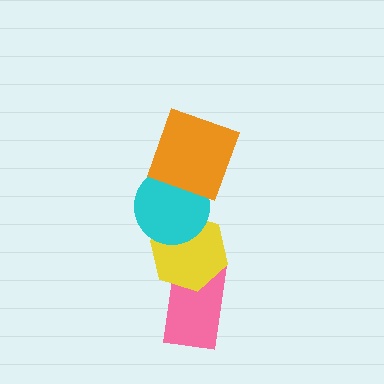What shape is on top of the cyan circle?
The orange square is on top of the cyan circle.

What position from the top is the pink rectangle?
The pink rectangle is 4th from the top.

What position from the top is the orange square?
The orange square is 1st from the top.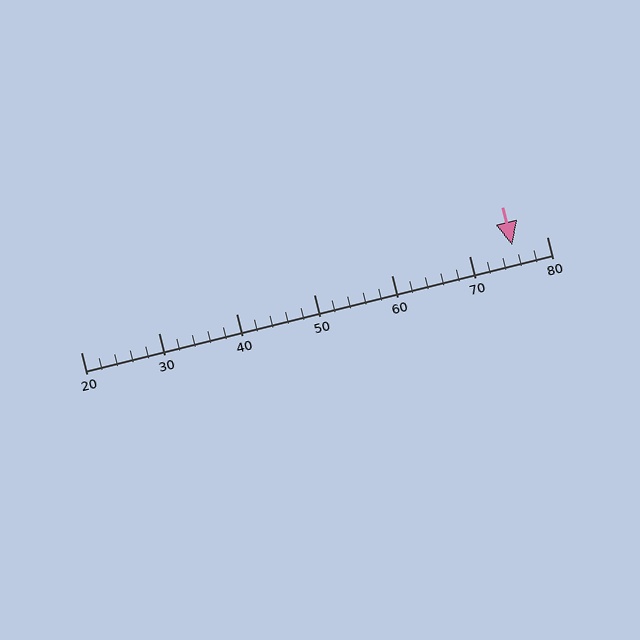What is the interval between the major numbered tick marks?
The major tick marks are spaced 10 units apart.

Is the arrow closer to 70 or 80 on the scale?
The arrow is closer to 80.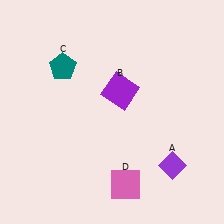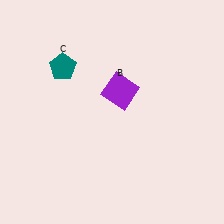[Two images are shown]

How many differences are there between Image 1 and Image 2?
There are 2 differences between the two images.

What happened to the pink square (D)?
The pink square (D) was removed in Image 2. It was in the bottom-right area of Image 1.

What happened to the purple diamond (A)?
The purple diamond (A) was removed in Image 2. It was in the bottom-right area of Image 1.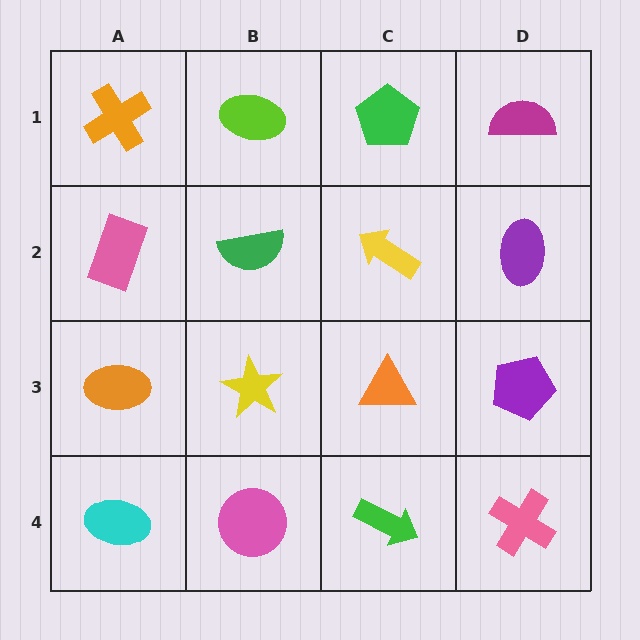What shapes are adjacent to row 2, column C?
A green pentagon (row 1, column C), an orange triangle (row 3, column C), a green semicircle (row 2, column B), a purple ellipse (row 2, column D).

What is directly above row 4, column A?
An orange ellipse.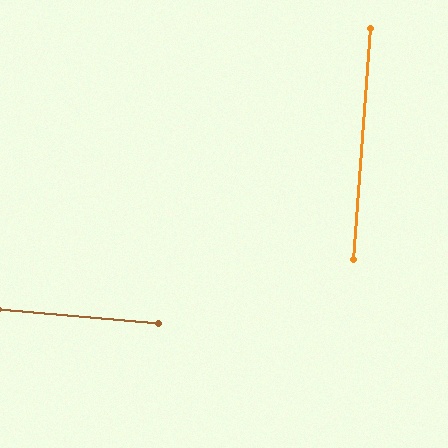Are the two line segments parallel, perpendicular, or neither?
Perpendicular — they meet at approximately 89°.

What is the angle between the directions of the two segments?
Approximately 89 degrees.